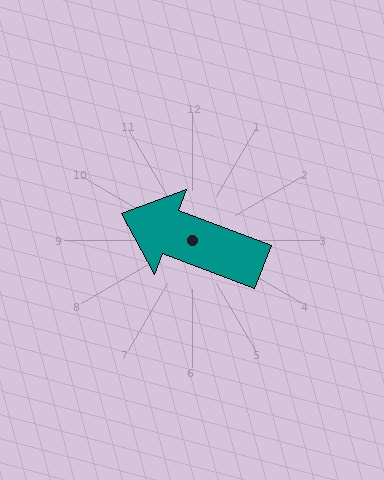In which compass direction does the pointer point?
West.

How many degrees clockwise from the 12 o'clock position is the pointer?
Approximately 291 degrees.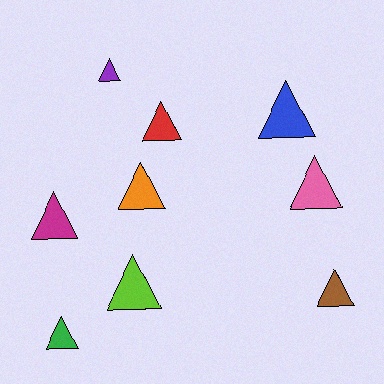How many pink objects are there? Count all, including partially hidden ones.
There is 1 pink object.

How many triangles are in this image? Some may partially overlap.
There are 9 triangles.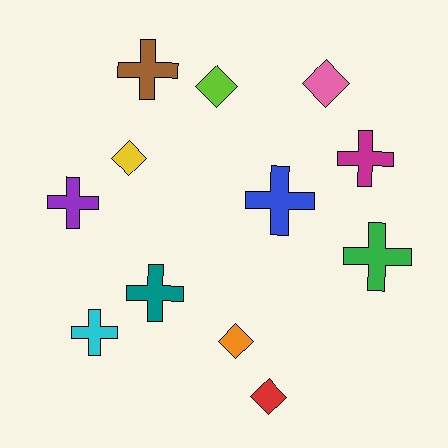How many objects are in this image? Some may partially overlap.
There are 12 objects.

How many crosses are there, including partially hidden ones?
There are 7 crosses.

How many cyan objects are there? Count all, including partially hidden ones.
There is 1 cyan object.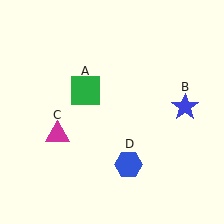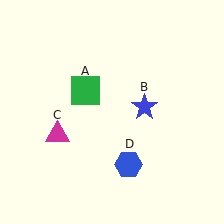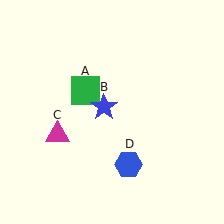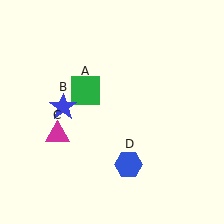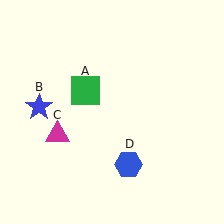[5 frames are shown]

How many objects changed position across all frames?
1 object changed position: blue star (object B).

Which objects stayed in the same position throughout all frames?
Green square (object A) and magenta triangle (object C) and blue hexagon (object D) remained stationary.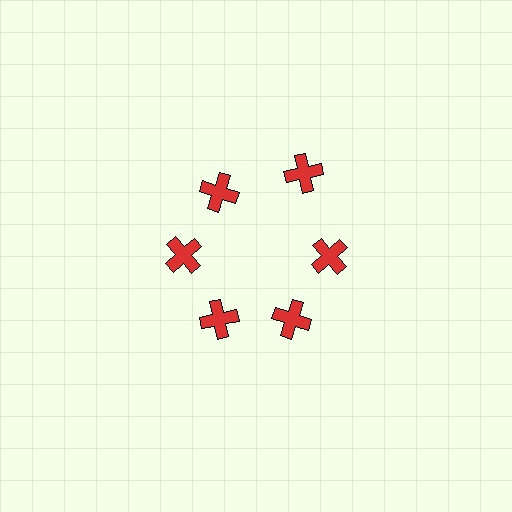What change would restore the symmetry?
The symmetry would be restored by moving it inward, back onto the ring so that all 6 crosses sit at equal angles and equal distance from the center.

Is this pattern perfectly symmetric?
No. The 6 red crosses are arranged in a ring, but one element near the 1 o'clock position is pushed outward from the center, breaking the 6-fold rotational symmetry.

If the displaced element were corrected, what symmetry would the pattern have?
It would have 6-fold rotational symmetry — the pattern would map onto itself every 60 degrees.